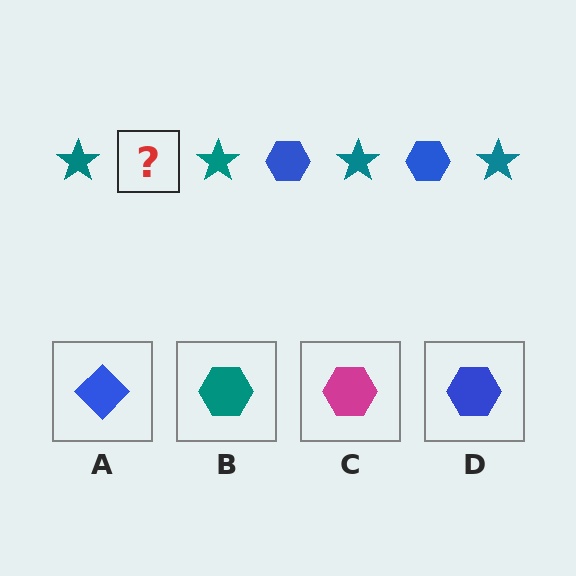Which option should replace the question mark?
Option D.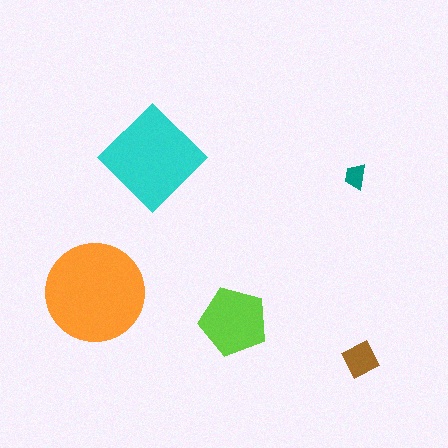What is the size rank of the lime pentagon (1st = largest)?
3rd.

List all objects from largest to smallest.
The orange circle, the cyan diamond, the lime pentagon, the brown square, the teal trapezoid.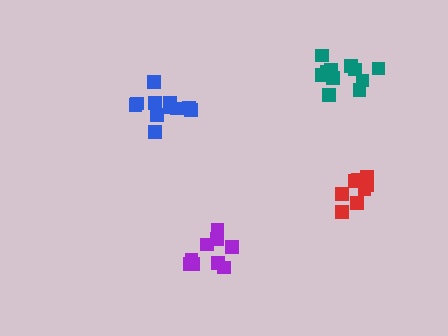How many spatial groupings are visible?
There are 4 spatial groupings.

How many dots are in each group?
Group 1: 10 dots, Group 2: 11 dots, Group 3: 11 dots, Group 4: 8 dots (40 total).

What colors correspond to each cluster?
The clusters are colored: purple, teal, blue, red.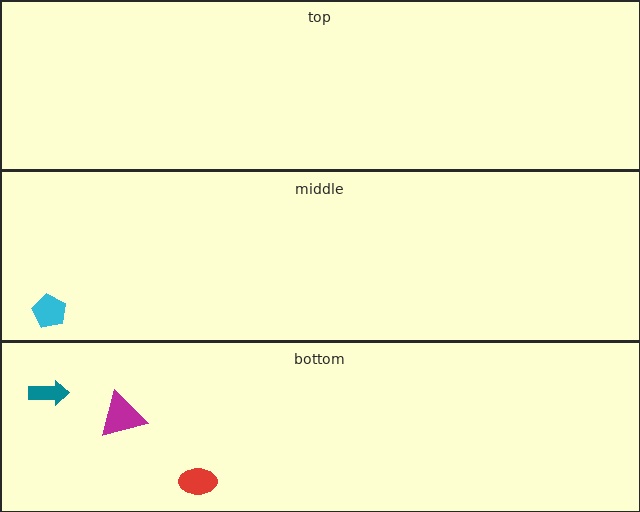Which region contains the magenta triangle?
The bottom region.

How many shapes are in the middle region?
1.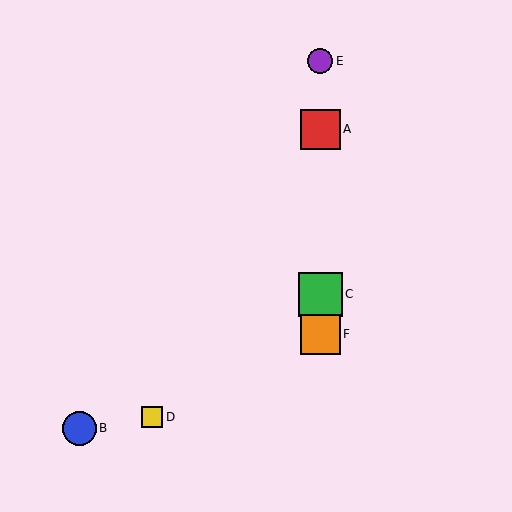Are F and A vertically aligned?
Yes, both are at x≈320.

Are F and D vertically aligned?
No, F is at x≈320 and D is at x≈152.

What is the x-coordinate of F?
Object F is at x≈320.